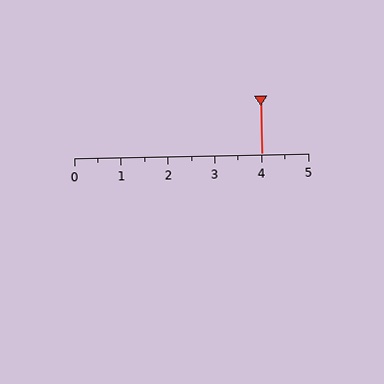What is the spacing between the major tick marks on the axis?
The major ticks are spaced 1 apart.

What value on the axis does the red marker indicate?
The marker indicates approximately 4.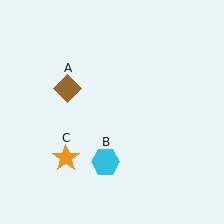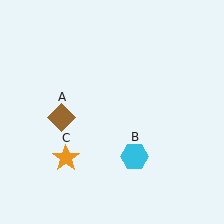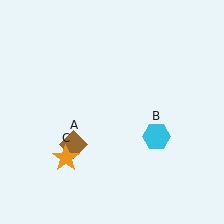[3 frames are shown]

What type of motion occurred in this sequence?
The brown diamond (object A), cyan hexagon (object B) rotated counterclockwise around the center of the scene.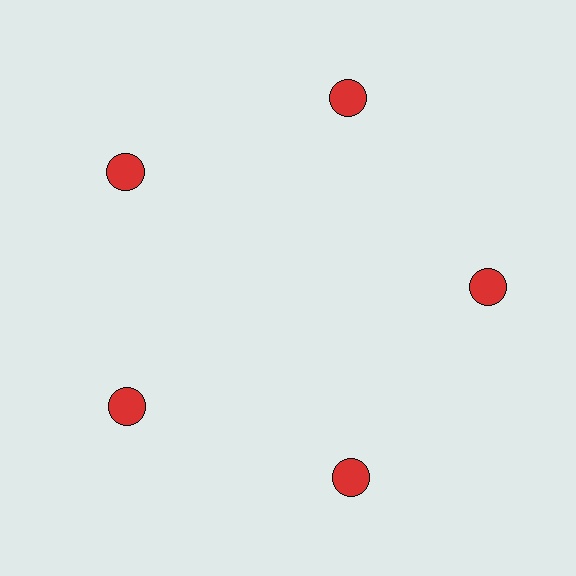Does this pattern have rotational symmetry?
Yes, this pattern has 5-fold rotational symmetry. It looks the same after rotating 72 degrees around the center.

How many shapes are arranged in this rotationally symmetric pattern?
There are 5 shapes, arranged in 5 groups of 1.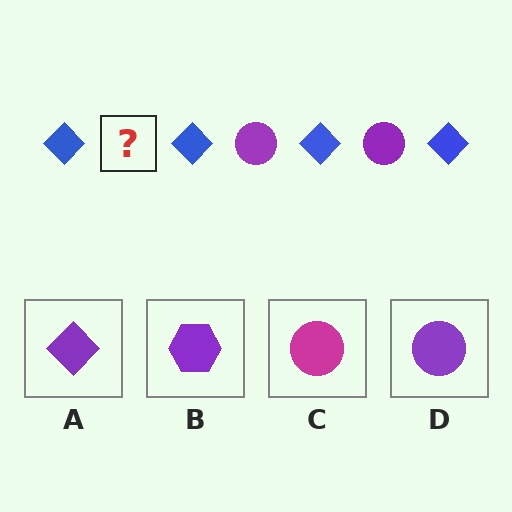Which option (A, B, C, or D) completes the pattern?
D.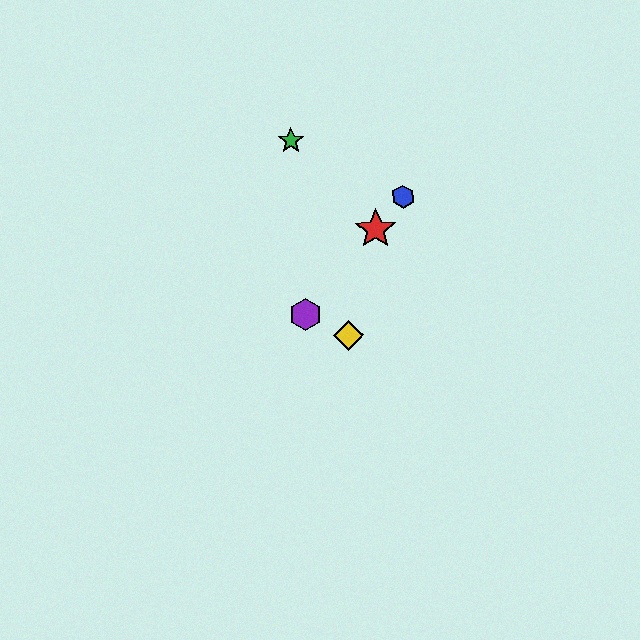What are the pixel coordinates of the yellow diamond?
The yellow diamond is at (349, 335).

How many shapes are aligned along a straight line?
3 shapes (the red star, the blue hexagon, the purple hexagon) are aligned along a straight line.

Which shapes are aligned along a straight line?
The red star, the blue hexagon, the purple hexagon are aligned along a straight line.